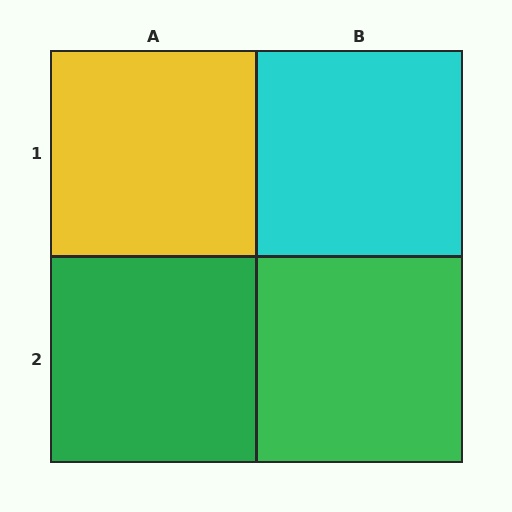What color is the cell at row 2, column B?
Green.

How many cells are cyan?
1 cell is cyan.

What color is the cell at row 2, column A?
Green.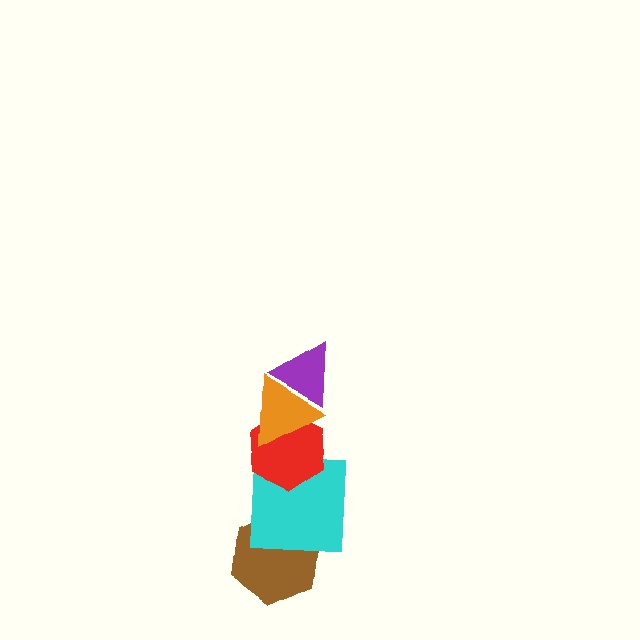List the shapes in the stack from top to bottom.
From top to bottom: the purple triangle, the orange triangle, the red hexagon, the cyan square, the brown hexagon.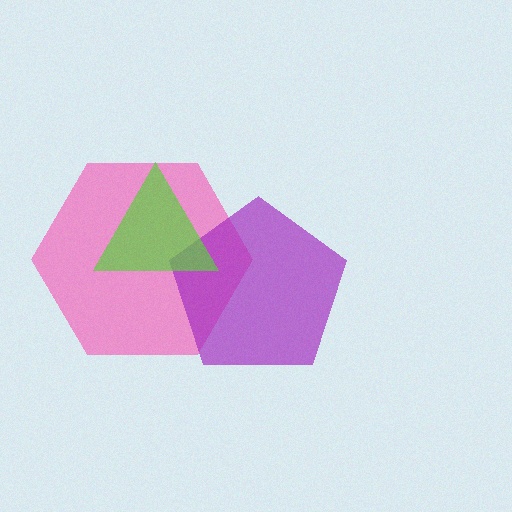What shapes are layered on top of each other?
The layered shapes are: a pink hexagon, a purple pentagon, a lime triangle.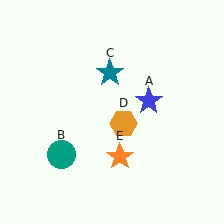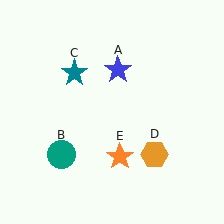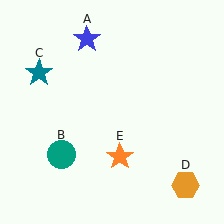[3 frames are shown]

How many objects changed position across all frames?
3 objects changed position: blue star (object A), teal star (object C), orange hexagon (object D).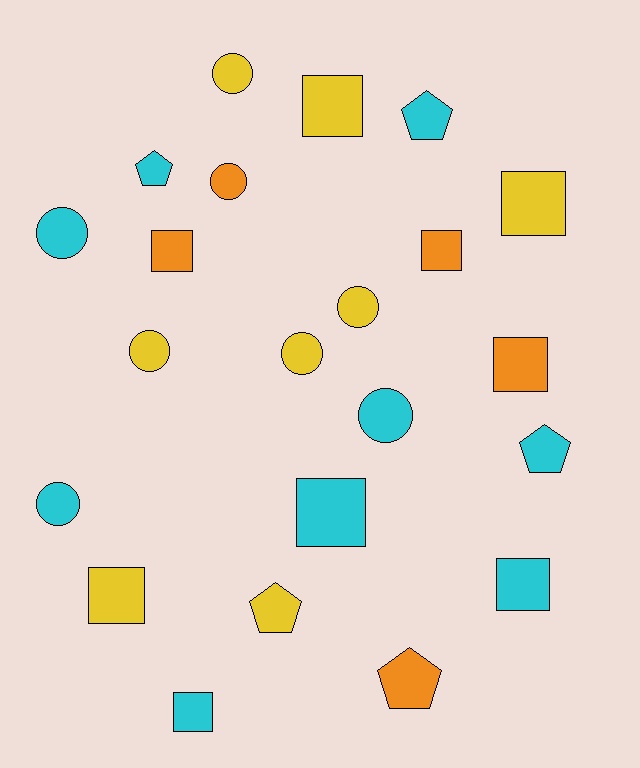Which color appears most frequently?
Cyan, with 9 objects.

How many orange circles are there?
There is 1 orange circle.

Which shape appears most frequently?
Square, with 9 objects.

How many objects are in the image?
There are 22 objects.